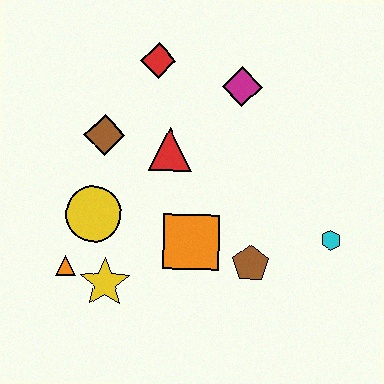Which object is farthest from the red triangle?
The cyan hexagon is farthest from the red triangle.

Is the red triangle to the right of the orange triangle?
Yes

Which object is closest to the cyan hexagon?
The brown pentagon is closest to the cyan hexagon.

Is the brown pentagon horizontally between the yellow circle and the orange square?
No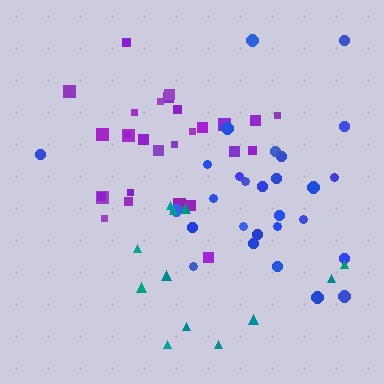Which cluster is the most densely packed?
Purple.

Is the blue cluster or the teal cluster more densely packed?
Blue.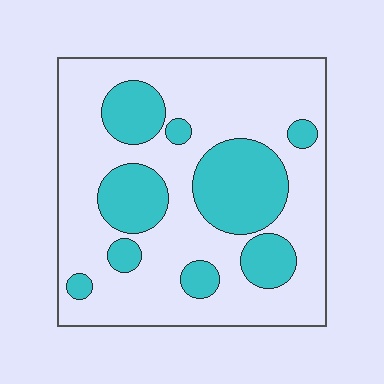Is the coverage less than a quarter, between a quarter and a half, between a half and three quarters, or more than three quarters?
Between a quarter and a half.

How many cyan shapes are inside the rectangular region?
9.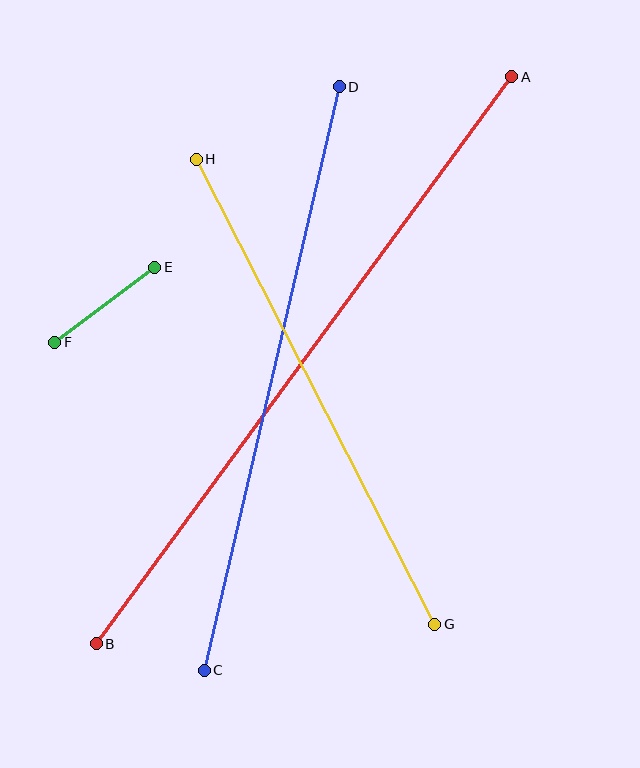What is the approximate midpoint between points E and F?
The midpoint is at approximately (105, 305) pixels.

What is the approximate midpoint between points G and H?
The midpoint is at approximately (316, 392) pixels.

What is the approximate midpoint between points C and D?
The midpoint is at approximately (272, 379) pixels.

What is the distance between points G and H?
The distance is approximately 523 pixels.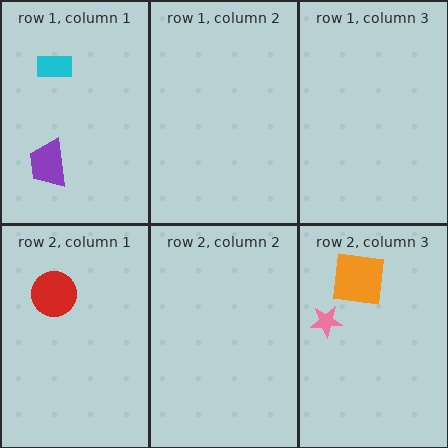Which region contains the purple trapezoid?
The row 1, column 1 region.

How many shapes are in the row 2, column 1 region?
1.